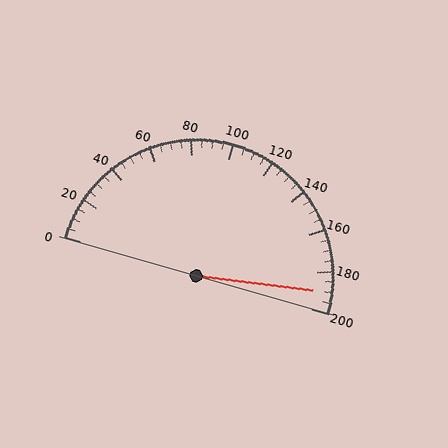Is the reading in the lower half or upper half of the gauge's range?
The reading is in the upper half of the range (0 to 200).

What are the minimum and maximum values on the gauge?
The gauge ranges from 0 to 200.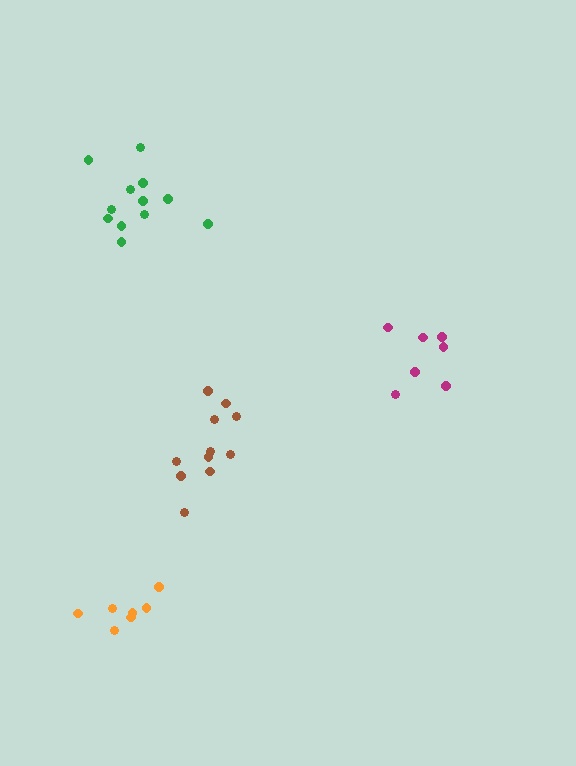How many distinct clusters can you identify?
There are 4 distinct clusters.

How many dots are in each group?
Group 1: 7 dots, Group 2: 12 dots, Group 3: 11 dots, Group 4: 7 dots (37 total).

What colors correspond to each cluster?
The clusters are colored: magenta, green, brown, orange.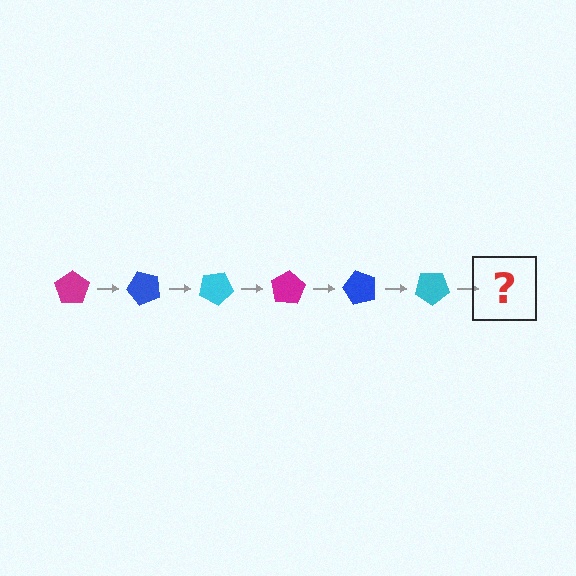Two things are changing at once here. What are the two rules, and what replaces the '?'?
The two rules are that it rotates 50 degrees each step and the color cycles through magenta, blue, and cyan. The '?' should be a magenta pentagon, rotated 300 degrees from the start.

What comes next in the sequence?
The next element should be a magenta pentagon, rotated 300 degrees from the start.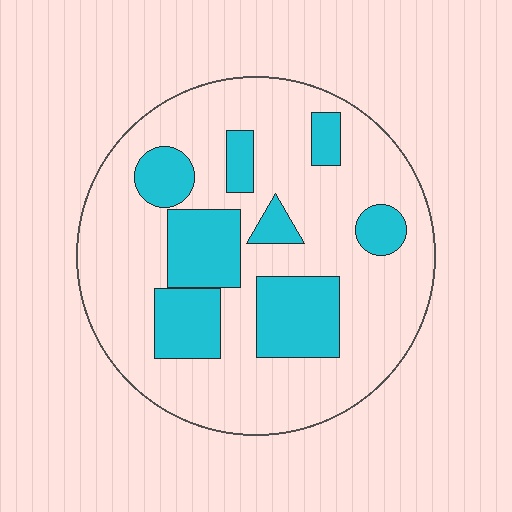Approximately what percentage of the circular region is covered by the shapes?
Approximately 25%.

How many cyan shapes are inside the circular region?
8.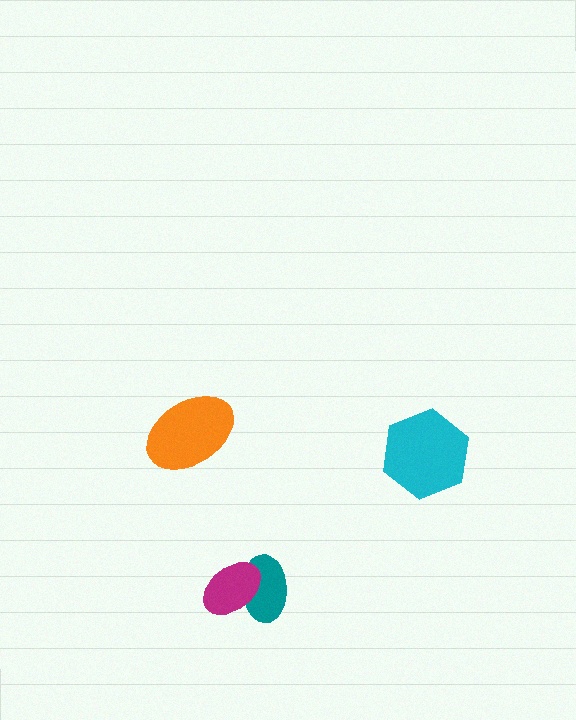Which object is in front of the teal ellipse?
The magenta ellipse is in front of the teal ellipse.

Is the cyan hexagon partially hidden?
No, no other shape covers it.